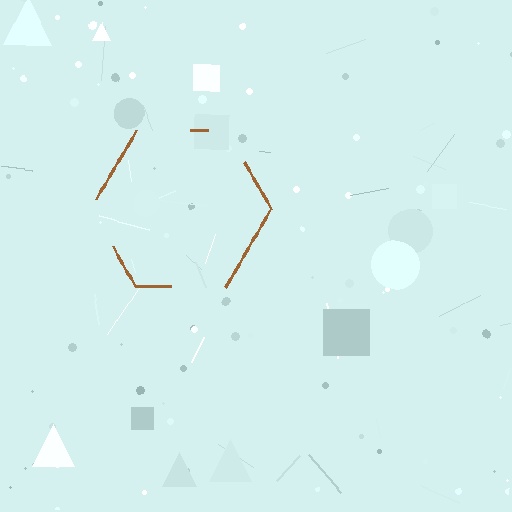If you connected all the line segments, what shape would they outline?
They would outline a hexagon.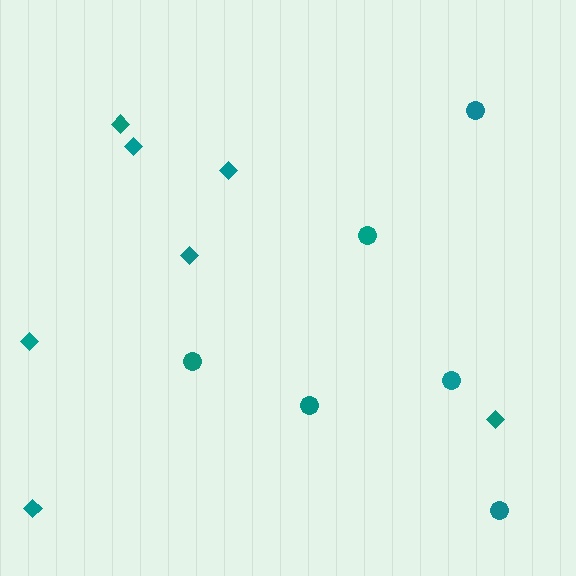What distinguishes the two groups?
There are 2 groups: one group of diamonds (7) and one group of circles (6).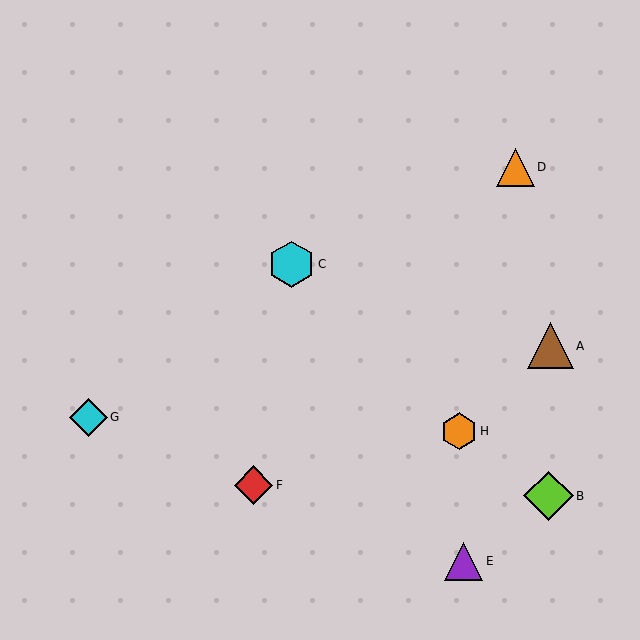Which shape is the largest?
The lime diamond (labeled B) is the largest.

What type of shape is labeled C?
Shape C is a cyan hexagon.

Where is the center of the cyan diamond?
The center of the cyan diamond is at (89, 417).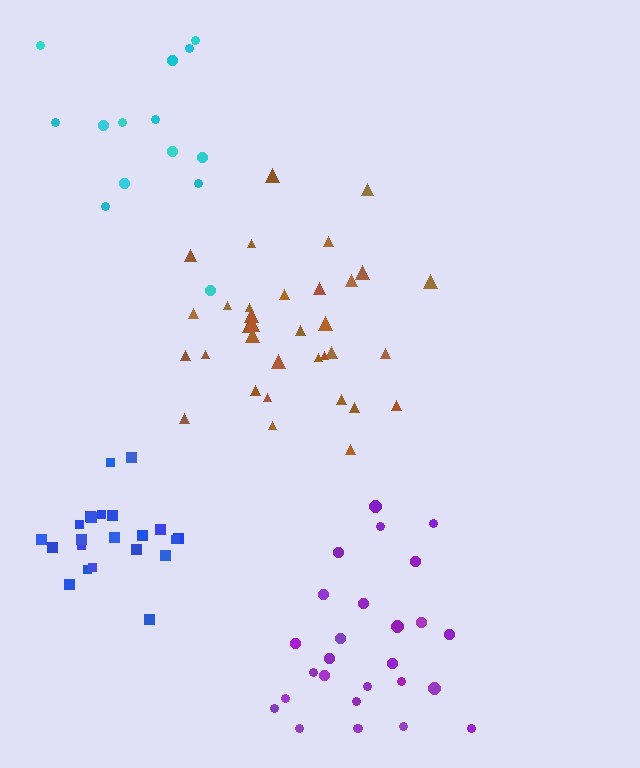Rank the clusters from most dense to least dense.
blue, brown, purple, cyan.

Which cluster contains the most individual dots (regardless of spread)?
Brown (34).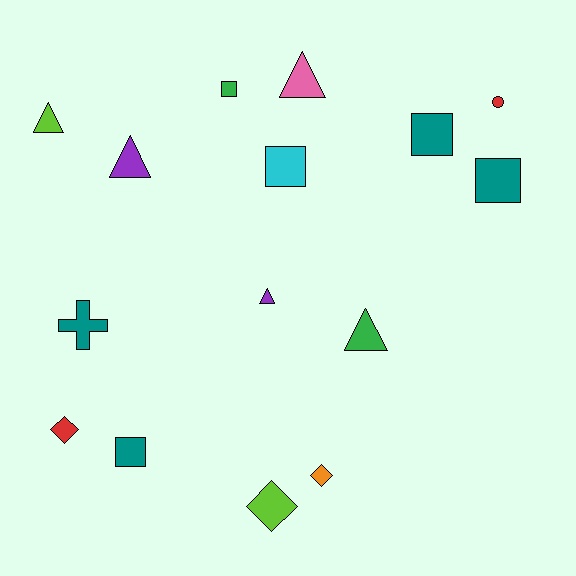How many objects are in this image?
There are 15 objects.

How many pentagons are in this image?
There are no pentagons.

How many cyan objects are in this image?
There is 1 cyan object.